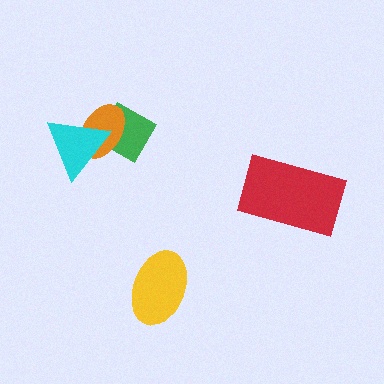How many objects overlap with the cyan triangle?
2 objects overlap with the cyan triangle.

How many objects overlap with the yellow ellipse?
0 objects overlap with the yellow ellipse.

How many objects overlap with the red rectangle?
0 objects overlap with the red rectangle.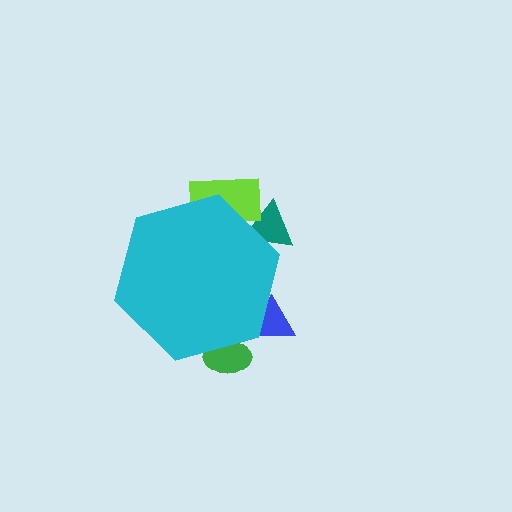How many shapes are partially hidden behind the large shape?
4 shapes are partially hidden.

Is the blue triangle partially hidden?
Yes, the blue triangle is partially hidden behind the cyan hexagon.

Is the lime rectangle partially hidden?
Yes, the lime rectangle is partially hidden behind the cyan hexagon.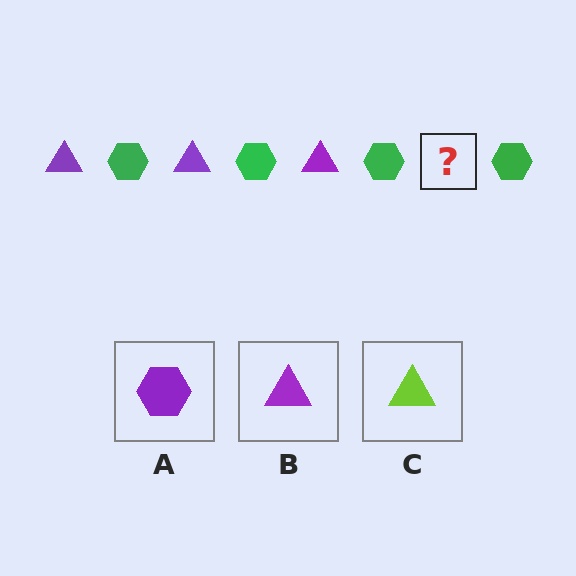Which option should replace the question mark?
Option B.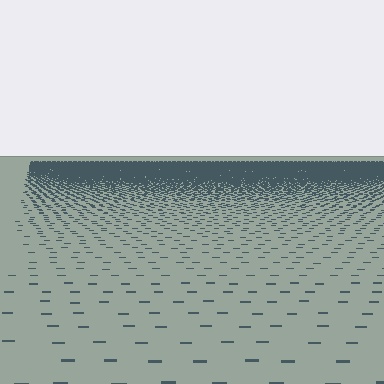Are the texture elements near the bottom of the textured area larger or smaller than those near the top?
Larger. Near the bottom, elements are closer to the viewer and appear at a bigger on-screen size.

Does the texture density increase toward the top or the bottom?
Density increases toward the top.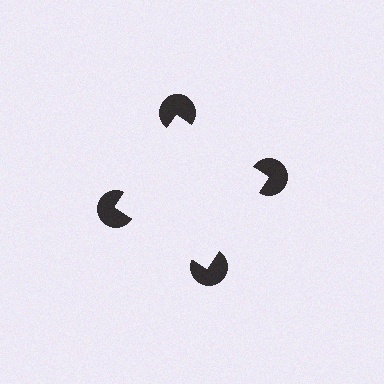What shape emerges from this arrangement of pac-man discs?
An illusory square — its edges are inferred from the aligned wedge cuts in the pac-man discs, not physically drawn.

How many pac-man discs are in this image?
There are 4 — one at each vertex of the illusory square.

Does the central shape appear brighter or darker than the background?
It typically appears slightly brighter than the background, even though no actual brightness change is drawn.